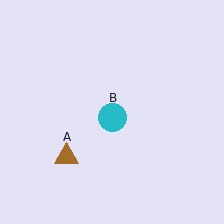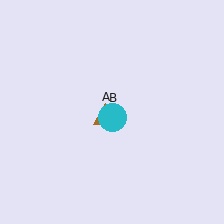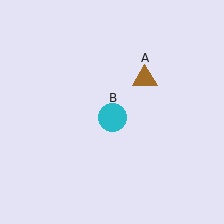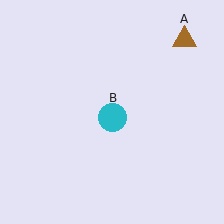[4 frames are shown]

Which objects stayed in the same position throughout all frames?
Cyan circle (object B) remained stationary.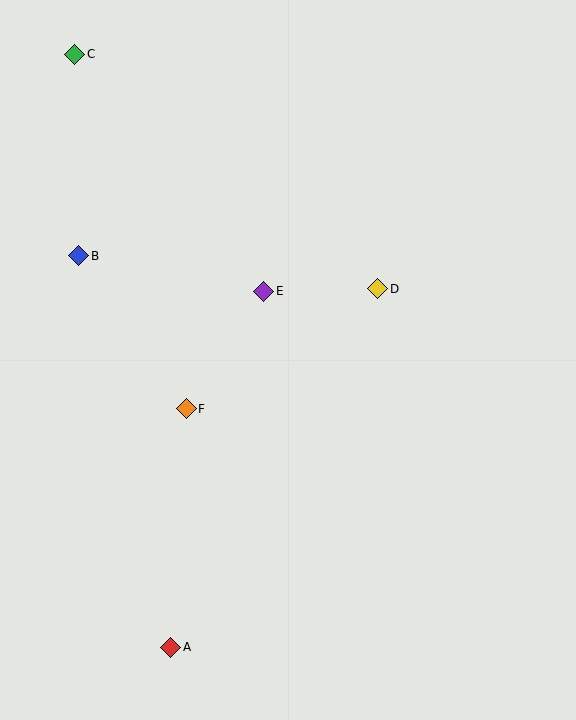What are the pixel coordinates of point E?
Point E is at (264, 291).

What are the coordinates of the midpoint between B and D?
The midpoint between B and D is at (228, 272).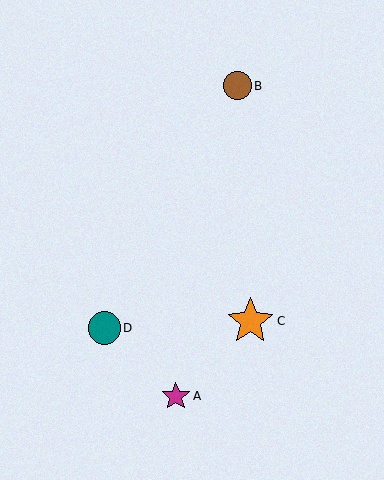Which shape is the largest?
The orange star (labeled C) is the largest.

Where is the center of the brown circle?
The center of the brown circle is at (237, 86).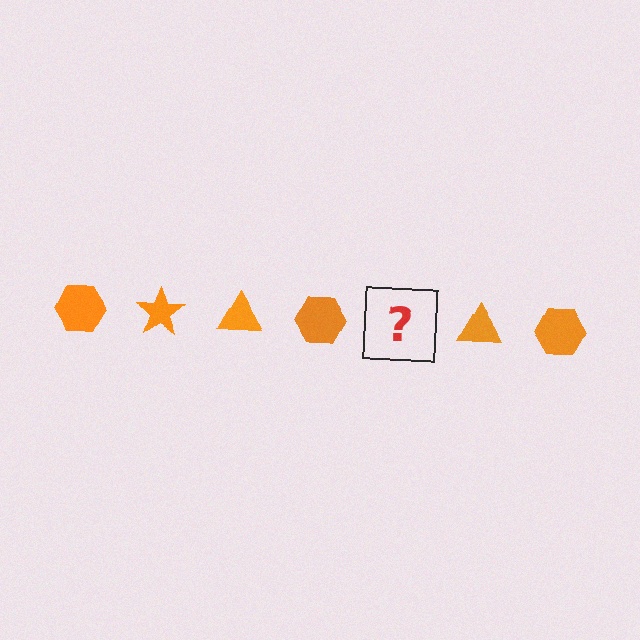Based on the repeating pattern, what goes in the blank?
The blank should be an orange star.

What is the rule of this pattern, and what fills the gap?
The rule is that the pattern cycles through hexagon, star, triangle shapes in orange. The gap should be filled with an orange star.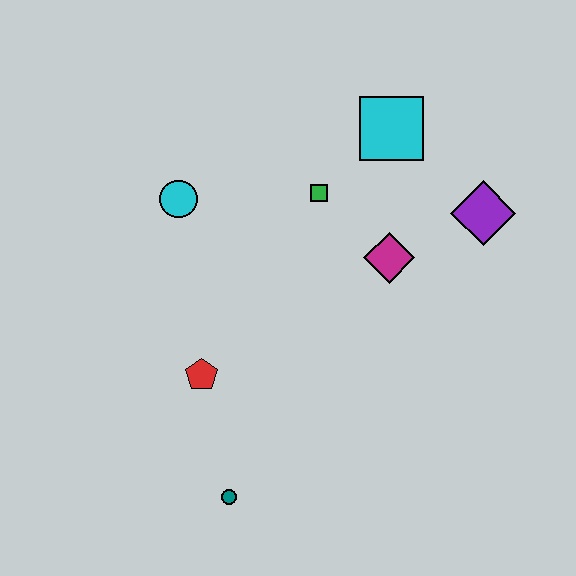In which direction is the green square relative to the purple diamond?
The green square is to the left of the purple diamond.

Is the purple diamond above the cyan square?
No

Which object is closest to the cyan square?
The green square is closest to the cyan square.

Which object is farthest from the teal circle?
The cyan square is farthest from the teal circle.